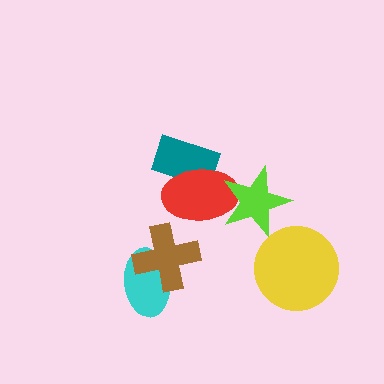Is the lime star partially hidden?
No, no other shape covers it.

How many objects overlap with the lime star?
1 object overlaps with the lime star.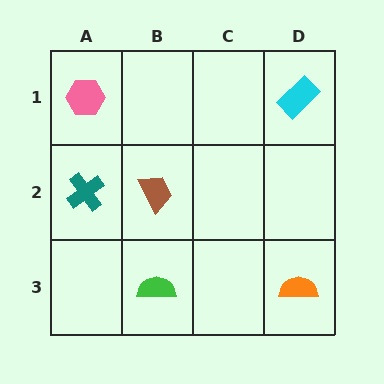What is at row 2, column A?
A teal cross.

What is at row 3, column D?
An orange semicircle.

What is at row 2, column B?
A brown trapezoid.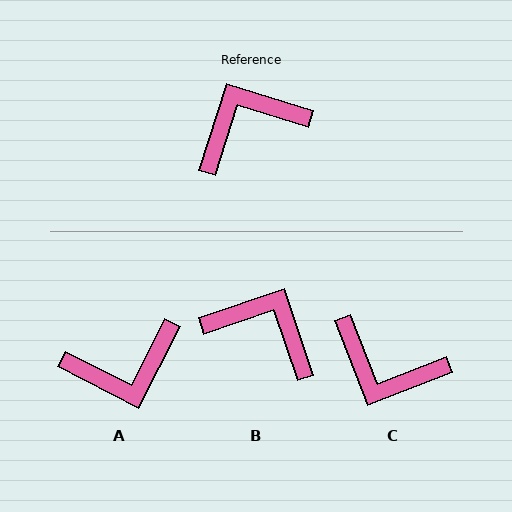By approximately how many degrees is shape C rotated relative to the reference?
Approximately 129 degrees counter-clockwise.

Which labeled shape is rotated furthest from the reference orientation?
A, about 171 degrees away.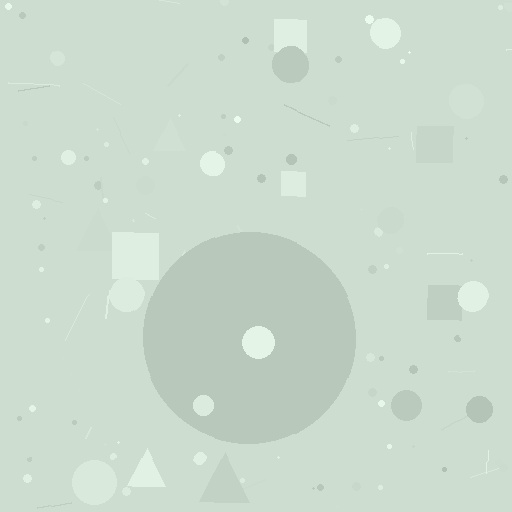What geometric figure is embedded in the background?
A circle is embedded in the background.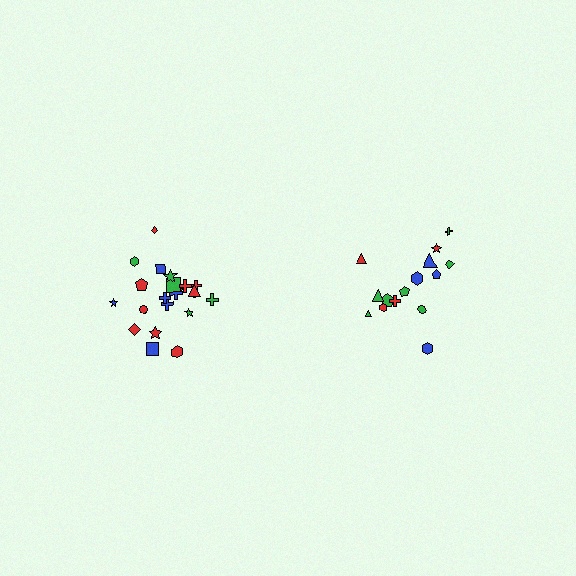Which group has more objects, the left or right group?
The left group.